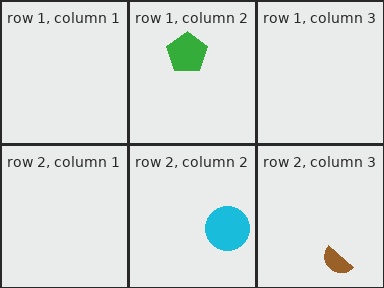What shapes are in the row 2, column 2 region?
The cyan circle.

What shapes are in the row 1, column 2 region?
The green pentagon.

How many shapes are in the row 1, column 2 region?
1.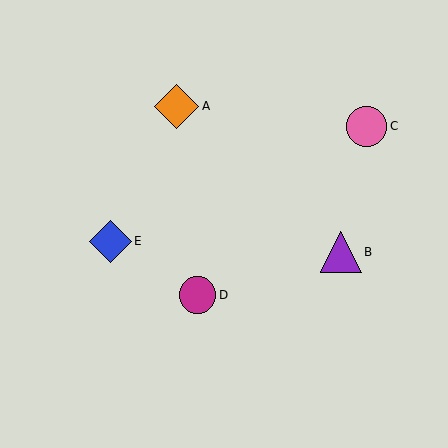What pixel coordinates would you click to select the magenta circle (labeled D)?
Click at (197, 295) to select the magenta circle D.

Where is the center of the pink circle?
The center of the pink circle is at (367, 126).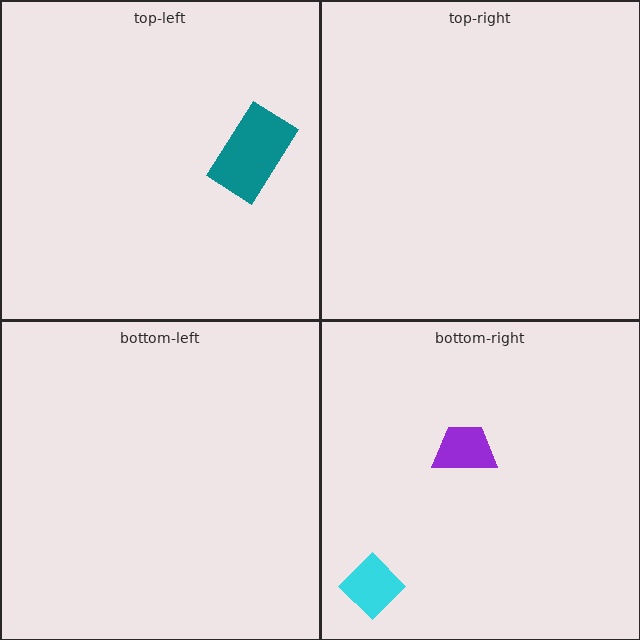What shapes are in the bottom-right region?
The purple trapezoid, the cyan diamond.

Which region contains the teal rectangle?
The top-left region.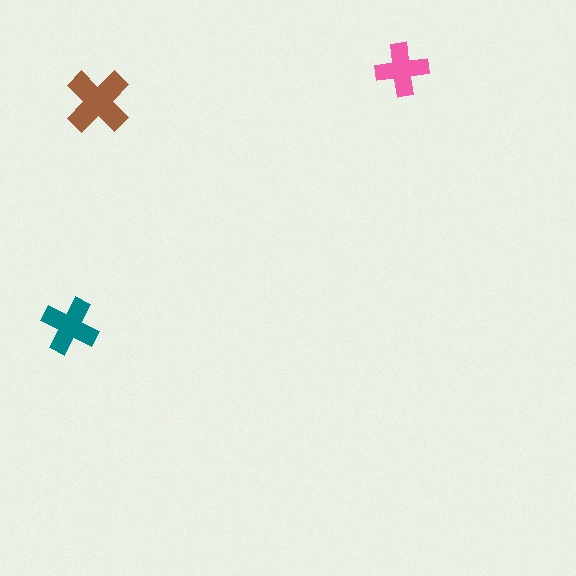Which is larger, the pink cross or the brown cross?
The brown one.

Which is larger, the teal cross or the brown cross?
The brown one.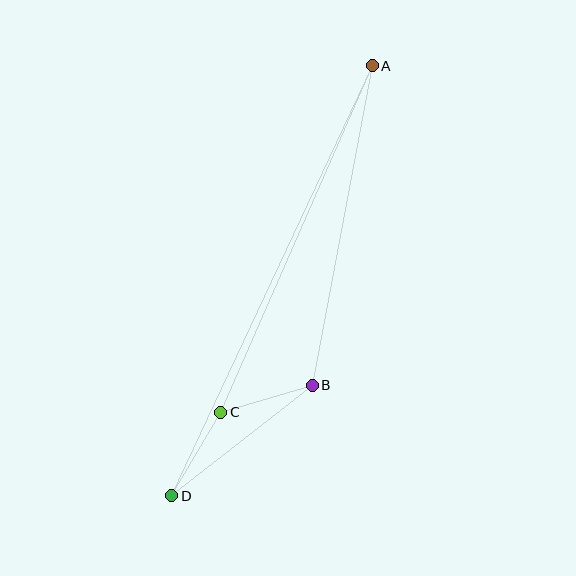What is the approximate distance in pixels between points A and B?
The distance between A and B is approximately 325 pixels.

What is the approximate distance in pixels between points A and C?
The distance between A and C is approximately 378 pixels.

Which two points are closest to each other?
Points B and C are closest to each other.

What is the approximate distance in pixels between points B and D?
The distance between B and D is approximately 179 pixels.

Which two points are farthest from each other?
Points A and D are farthest from each other.